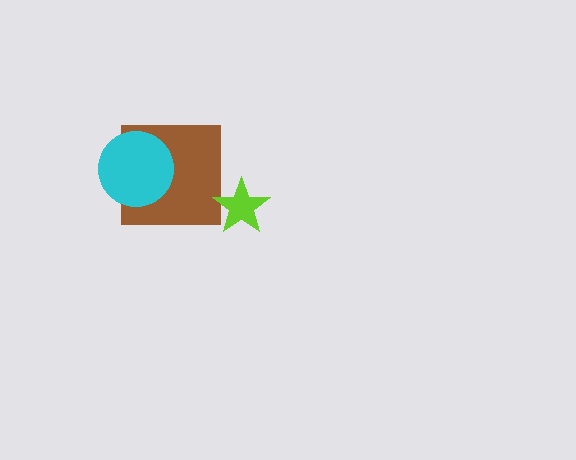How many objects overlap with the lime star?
0 objects overlap with the lime star.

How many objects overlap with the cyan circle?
1 object overlaps with the cyan circle.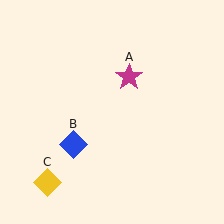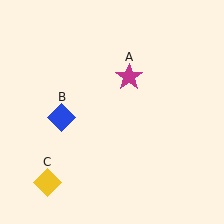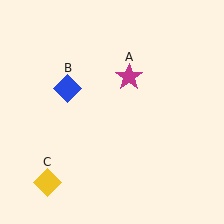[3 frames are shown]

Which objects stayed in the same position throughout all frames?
Magenta star (object A) and yellow diamond (object C) remained stationary.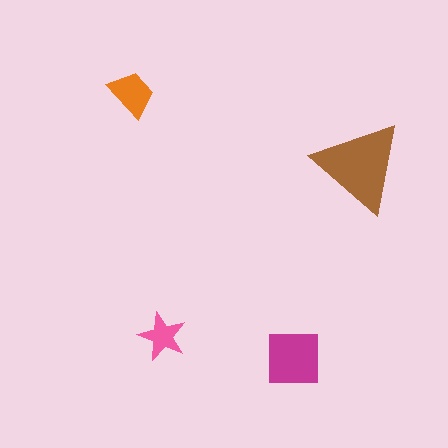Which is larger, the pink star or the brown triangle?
The brown triangle.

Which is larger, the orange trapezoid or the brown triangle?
The brown triangle.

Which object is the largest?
The brown triangle.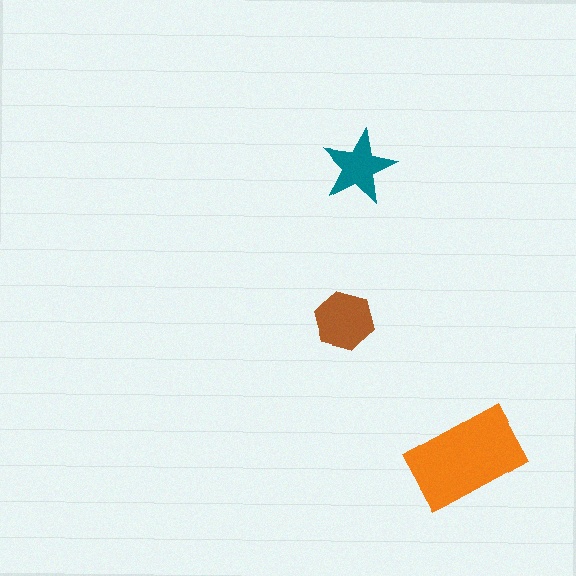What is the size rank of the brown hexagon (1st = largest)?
2nd.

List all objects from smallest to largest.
The teal star, the brown hexagon, the orange rectangle.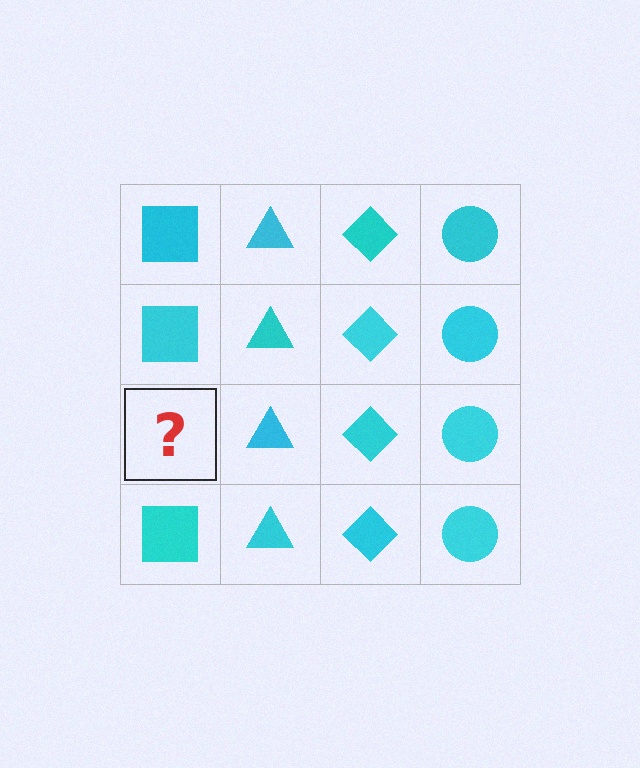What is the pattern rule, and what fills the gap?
The rule is that each column has a consistent shape. The gap should be filled with a cyan square.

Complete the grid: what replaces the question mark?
The question mark should be replaced with a cyan square.